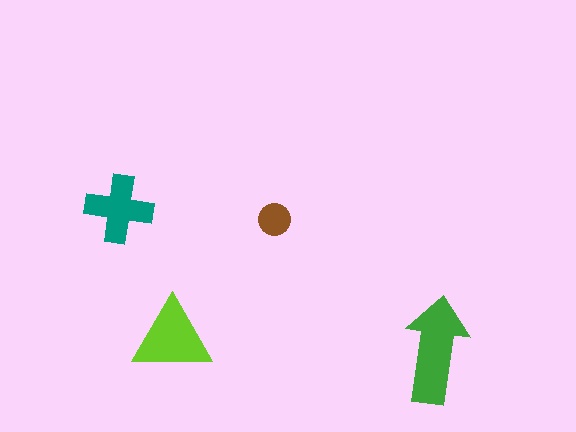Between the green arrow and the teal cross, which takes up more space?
The green arrow.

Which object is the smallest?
The brown circle.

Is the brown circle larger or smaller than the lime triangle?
Smaller.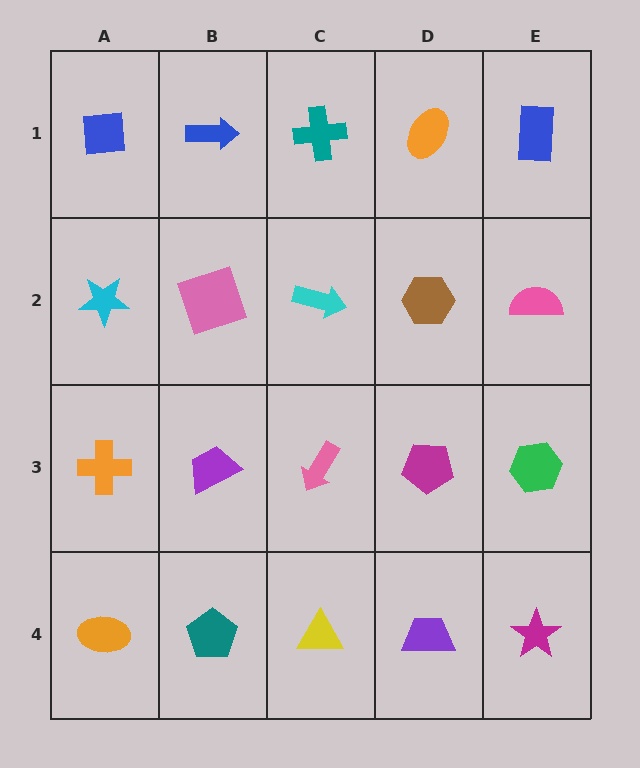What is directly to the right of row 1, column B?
A teal cross.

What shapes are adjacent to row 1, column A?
A cyan star (row 2, column A), a blue arrow (row 1, column B).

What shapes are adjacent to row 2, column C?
A teal cross (row 1, column C), a pink arrow (row 3, column C), a pink square (row 2, column B), a brown hexagon (row 2, column D).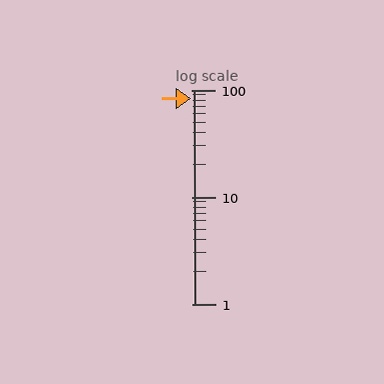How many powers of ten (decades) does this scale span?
The scale spans 2 decades, from 1 to 100.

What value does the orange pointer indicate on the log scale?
The pointer indicates approximately 83.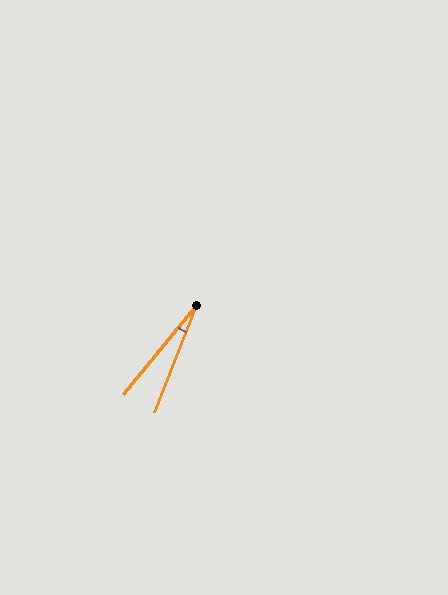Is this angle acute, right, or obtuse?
It is acute.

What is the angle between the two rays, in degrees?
Approximately 18 degrees.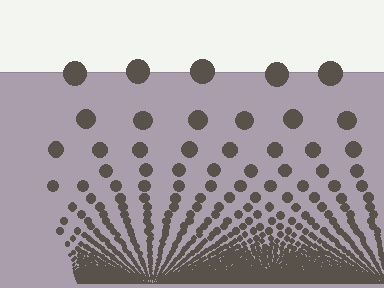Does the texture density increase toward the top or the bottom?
Density increases toward the bottom.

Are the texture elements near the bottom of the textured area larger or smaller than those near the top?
Smaller. The gradient is inverted — elements near the bottom are smaller and denser.